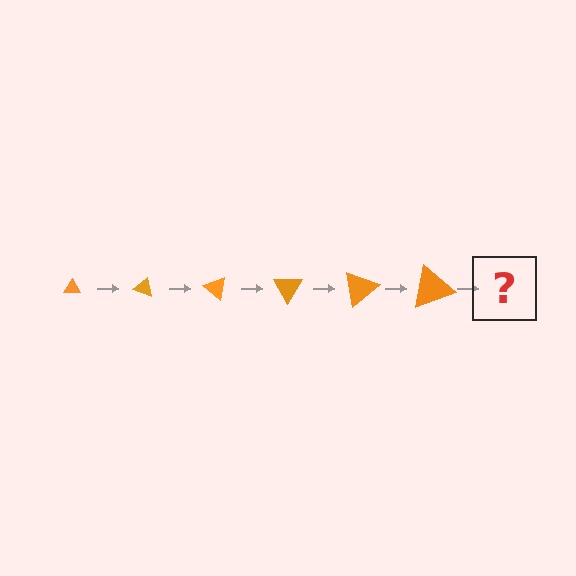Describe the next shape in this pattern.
It should be a triangle, larger than the previous one and rotated 120 degrees from the start.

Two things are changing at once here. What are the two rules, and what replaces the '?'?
The two rules are that the triangle grows larger each step and it rotates 20 degrees each step. The '?' should be a triangle, larger than the previous one and rotated 120 degrees from the start.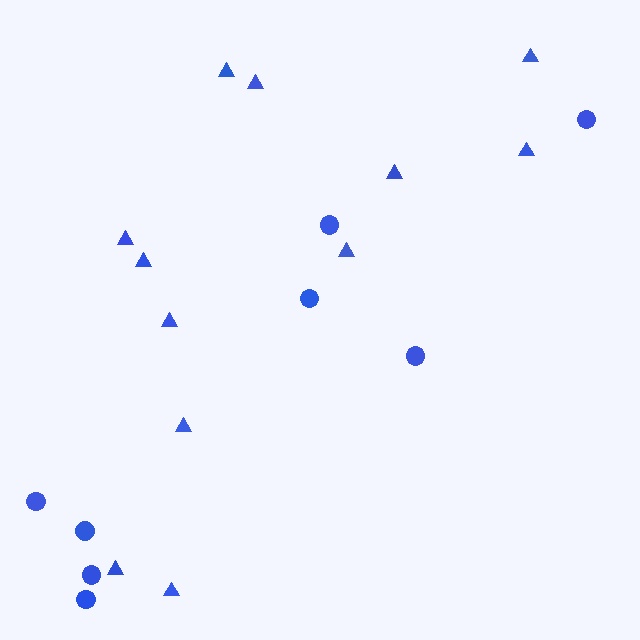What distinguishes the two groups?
There are 2 groups: one group of triangles (12) and one group of circles (8).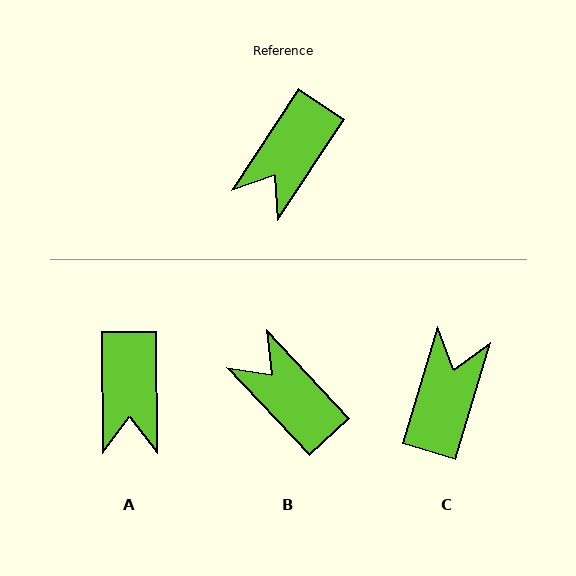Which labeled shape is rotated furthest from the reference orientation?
C, about 163 degrees away.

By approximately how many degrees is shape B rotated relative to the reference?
Approximately 103 degrees clockwise.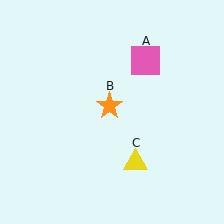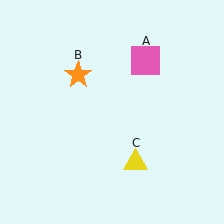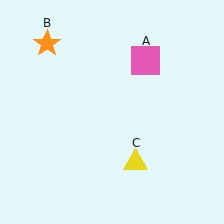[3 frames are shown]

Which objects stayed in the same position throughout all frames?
Pink square (object A) and yellow triangle (object C) remained stationary.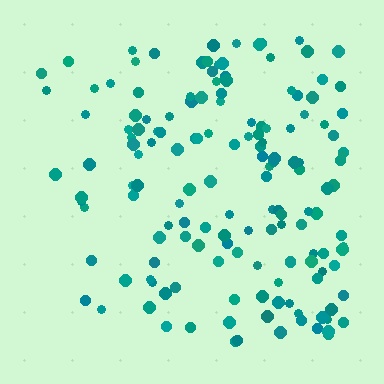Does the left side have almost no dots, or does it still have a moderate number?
Still a moderate number, just noticeably fewer than the right.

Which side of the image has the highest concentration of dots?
The right.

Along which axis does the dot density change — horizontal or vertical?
Horizontal.